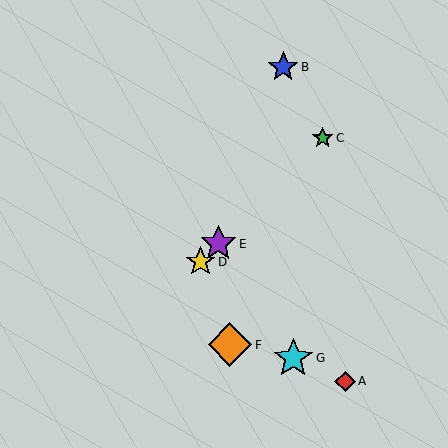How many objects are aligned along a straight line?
3 objects (C, D, E) are aligned along a straight line.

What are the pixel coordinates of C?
Object C is at (323, 138).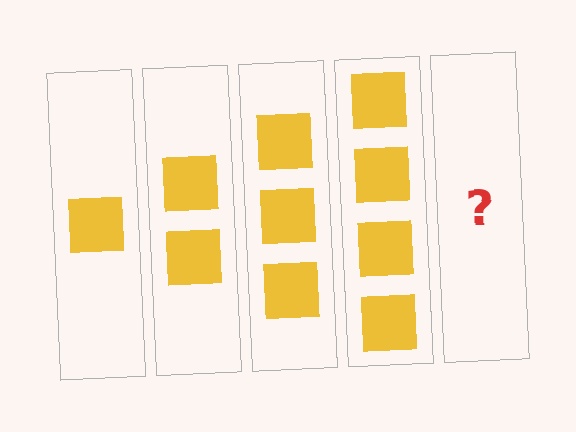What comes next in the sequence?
The next element should be 5 squares.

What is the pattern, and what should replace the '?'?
The pattern is that each step adds one more square. The '?' should be 5 squares.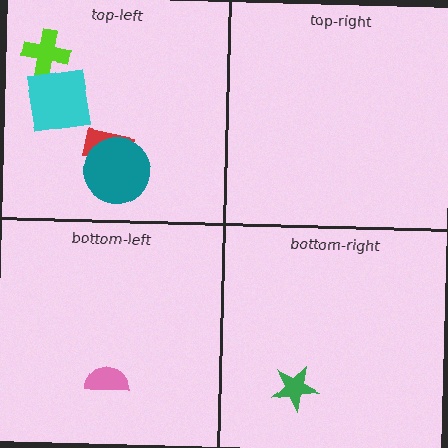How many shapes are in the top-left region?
4.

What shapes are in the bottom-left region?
The pink semicircle.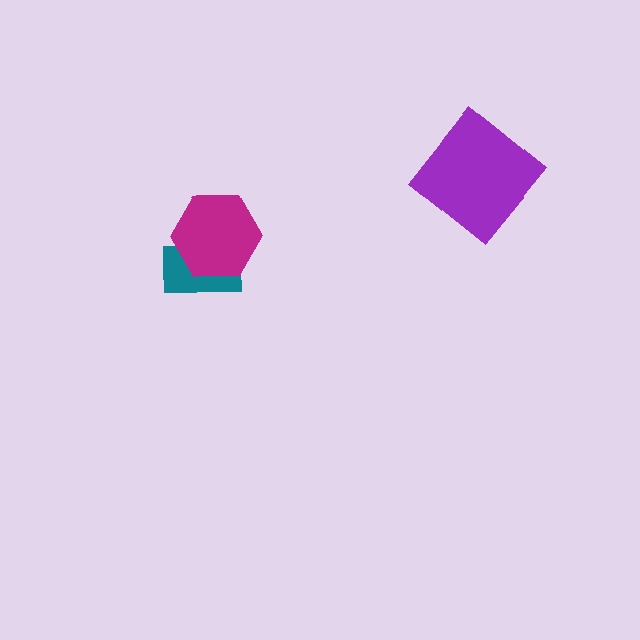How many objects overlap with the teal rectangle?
1 object overlaps with the teal rectangle.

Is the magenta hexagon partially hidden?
No, no other shape covers it.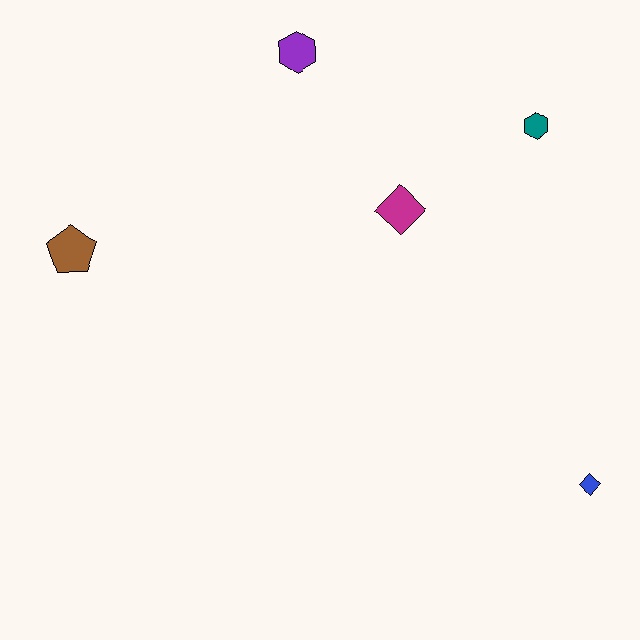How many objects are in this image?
There are 5 objects.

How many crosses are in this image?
There are no crosses.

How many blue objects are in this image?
There is 1 blue object.